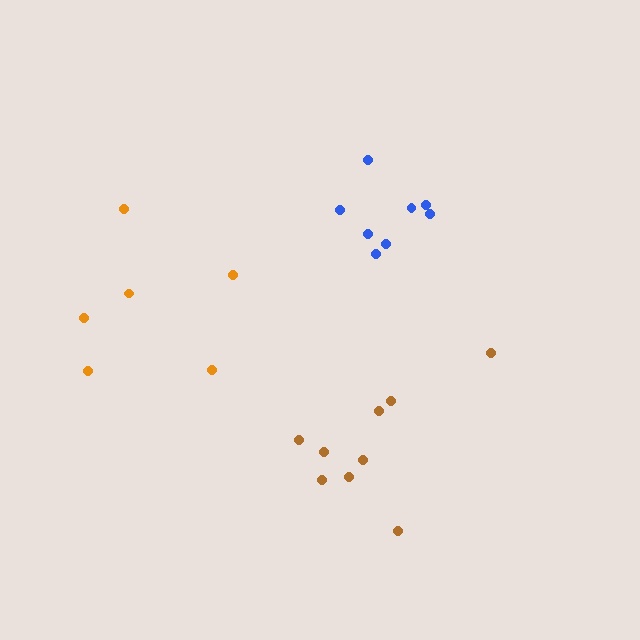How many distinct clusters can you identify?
There are 3 distinct clusters.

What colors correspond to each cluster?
The clusters are colored: blue, orange, brown.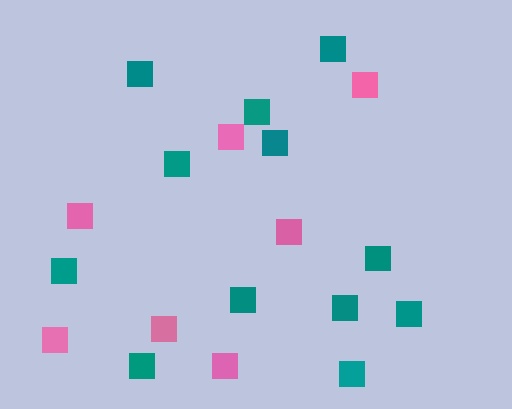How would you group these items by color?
There are 2 groups: one group of pink squares (7) and one group of teal squares (12).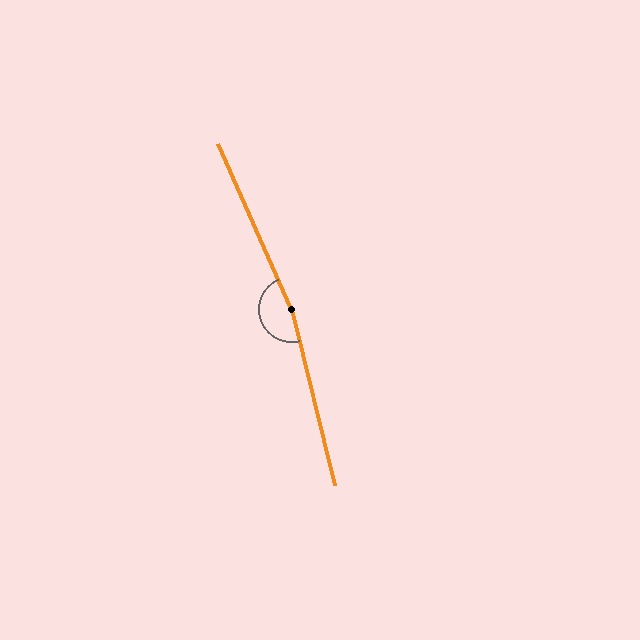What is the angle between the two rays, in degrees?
Approximately 170 degrees.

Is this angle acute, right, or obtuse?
It is obtuse.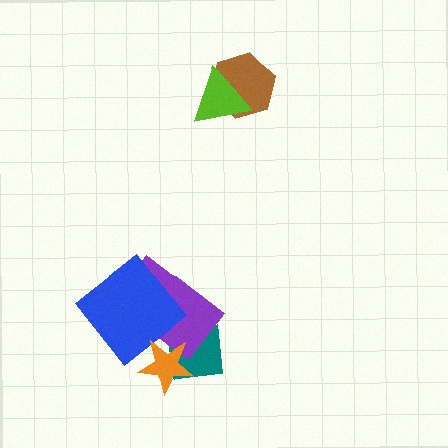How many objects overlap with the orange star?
2 objects overlap with the orange star.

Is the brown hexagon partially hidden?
Yes, it is partially covered by another shape.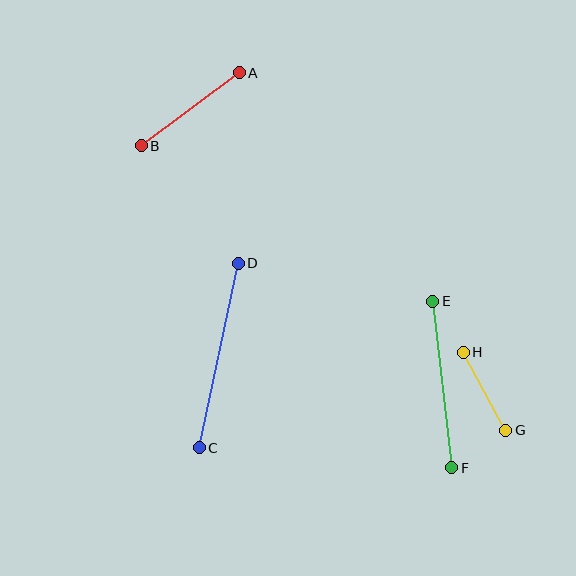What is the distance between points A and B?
The distance is approximately 122 pixels.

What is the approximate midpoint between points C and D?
The midpoint is at approximately (219, 355) pixels.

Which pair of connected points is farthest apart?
Points C and D are farthest apart.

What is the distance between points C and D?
The distance is approximately 188 pixels.